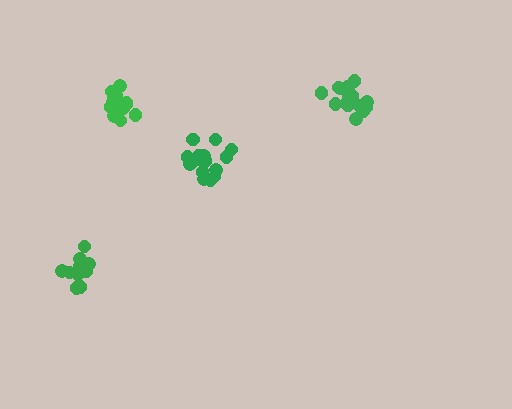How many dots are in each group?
Group 1: 12 dots, Group 2: 17 dots, Group 3: 16 dots, Group 4: 12 dots (57 total).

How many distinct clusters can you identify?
There are 4 distinct clusters.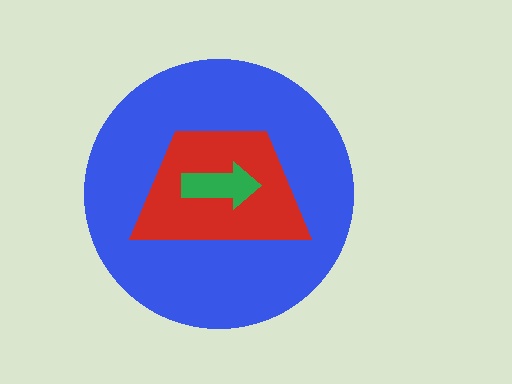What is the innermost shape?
The green arrow.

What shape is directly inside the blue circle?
The red trapezoid.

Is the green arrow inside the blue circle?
Yes.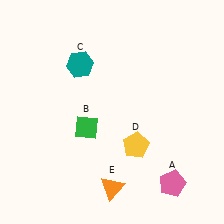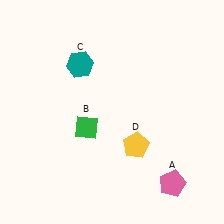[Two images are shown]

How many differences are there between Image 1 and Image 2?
There is 1 difference between the two images.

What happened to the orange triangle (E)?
The orange triangle (E) was removed in Image 2. It was in the bottom-right area of Image 1.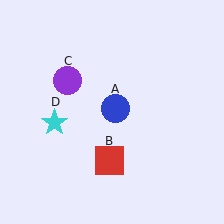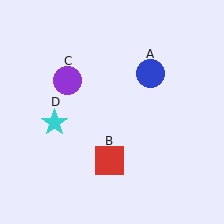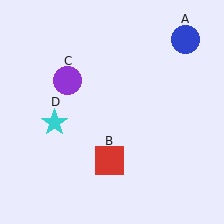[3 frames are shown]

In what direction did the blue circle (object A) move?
The blue circle (object A) moved up and to the right.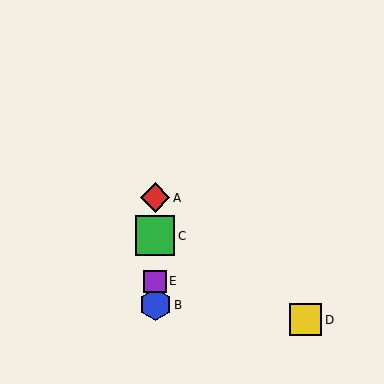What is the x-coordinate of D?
Object D is at x≈306.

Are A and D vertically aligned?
No, A is at x≈155 and D is at x≈306.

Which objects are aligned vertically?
Objects A, B, C, E are aligned vertically.